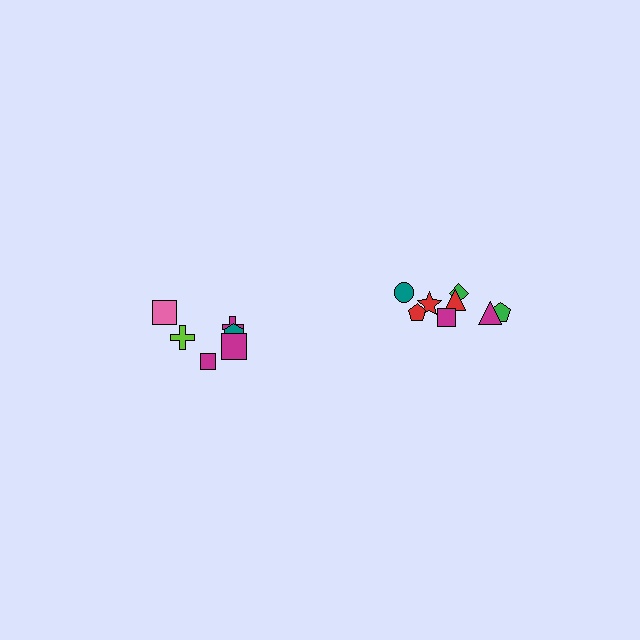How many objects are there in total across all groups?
There are 14 objects.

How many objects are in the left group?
There are 6 objects.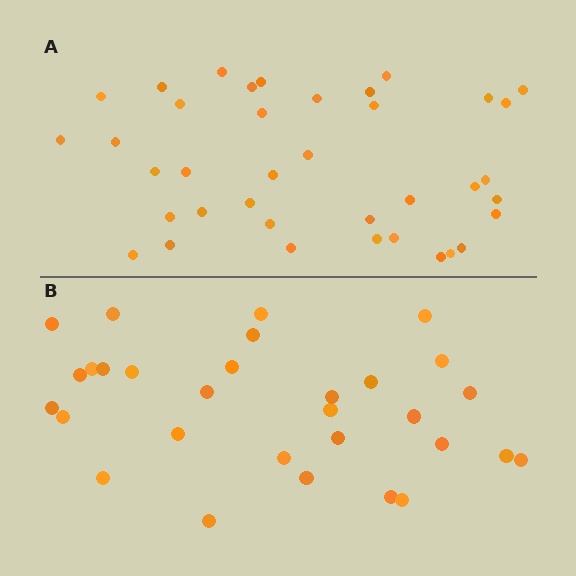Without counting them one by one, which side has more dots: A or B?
Region A (the top region) has more dots.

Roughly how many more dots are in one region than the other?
Region A has roughly 8 or so more dots than region B.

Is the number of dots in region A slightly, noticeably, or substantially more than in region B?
Region A has noticeably more, but not dramatically so. The ratio is roughly 1.3 to 1.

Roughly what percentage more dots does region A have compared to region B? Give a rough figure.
About 25% more.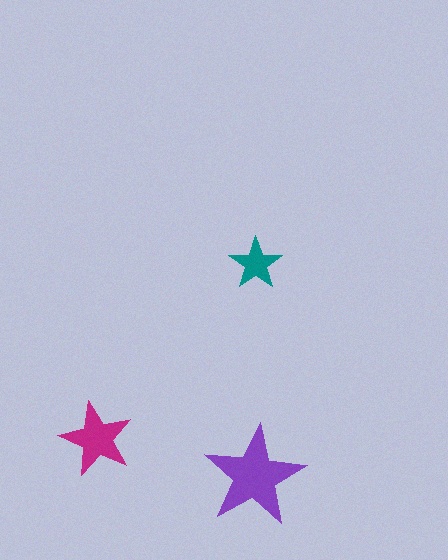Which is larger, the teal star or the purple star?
The purple one.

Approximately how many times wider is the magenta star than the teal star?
About 1.5 times wider.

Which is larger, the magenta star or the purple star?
The purple one.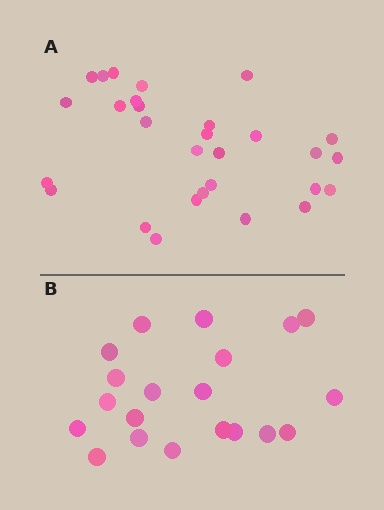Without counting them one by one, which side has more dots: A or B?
Region A (the top region) has more dots.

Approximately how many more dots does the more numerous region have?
Region A has roughly 8 or so more dots than region B.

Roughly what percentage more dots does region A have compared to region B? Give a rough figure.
About 45% more.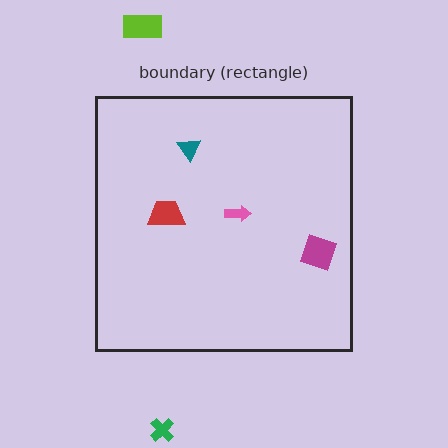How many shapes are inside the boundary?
4 inside, 2 outside.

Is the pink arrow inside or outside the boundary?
Inside.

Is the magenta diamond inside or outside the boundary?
Inside.